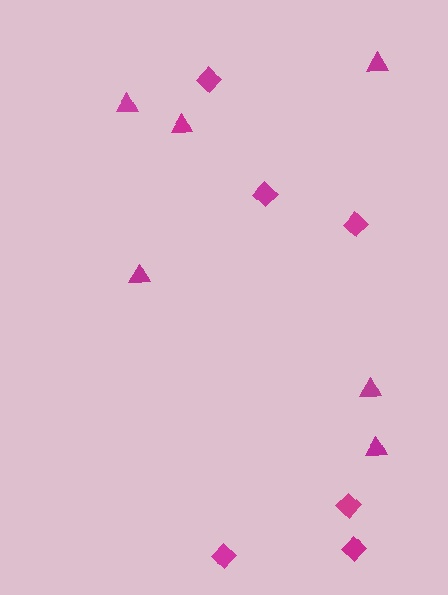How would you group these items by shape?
There are 2 groups: one group of diamonds (6) and one group of triangles (6).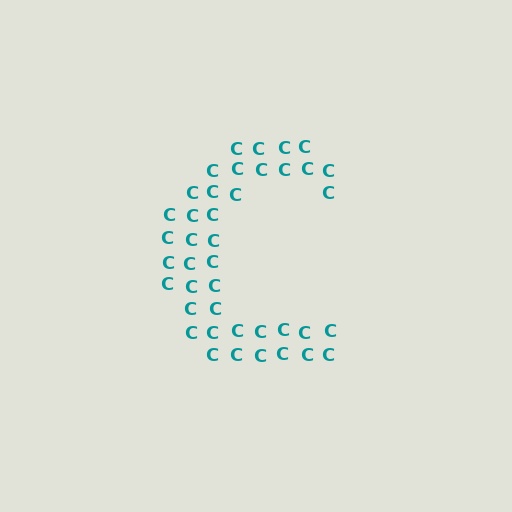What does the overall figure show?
The overall figure shows the letter C.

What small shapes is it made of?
It is made of small letter C's.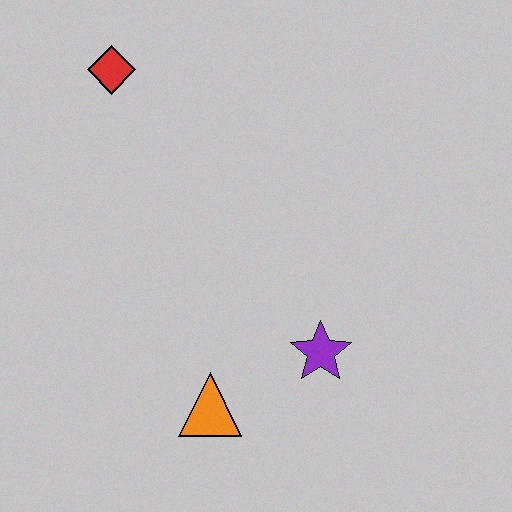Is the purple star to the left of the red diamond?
No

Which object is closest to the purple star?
The orange triangle is closest to the purple star.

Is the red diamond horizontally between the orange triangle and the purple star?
No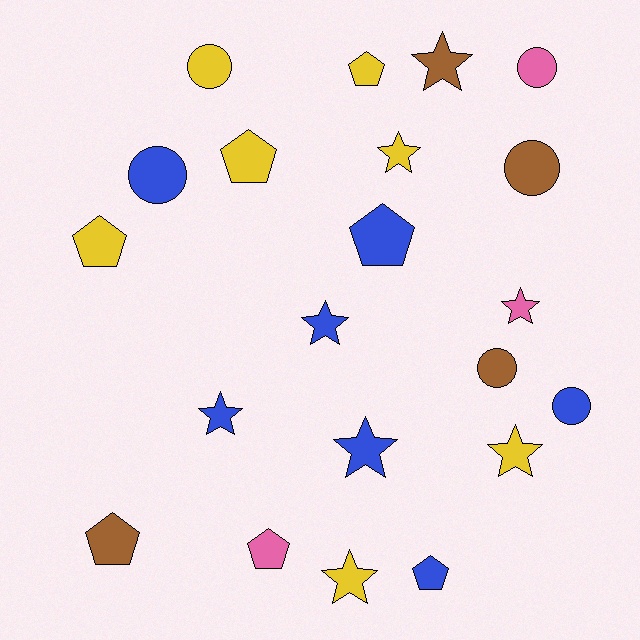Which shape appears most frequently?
Star, with 8 objects.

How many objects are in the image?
There are 21 objects.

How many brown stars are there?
There is 1 brown star.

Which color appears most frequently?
Blue, with 7 objects.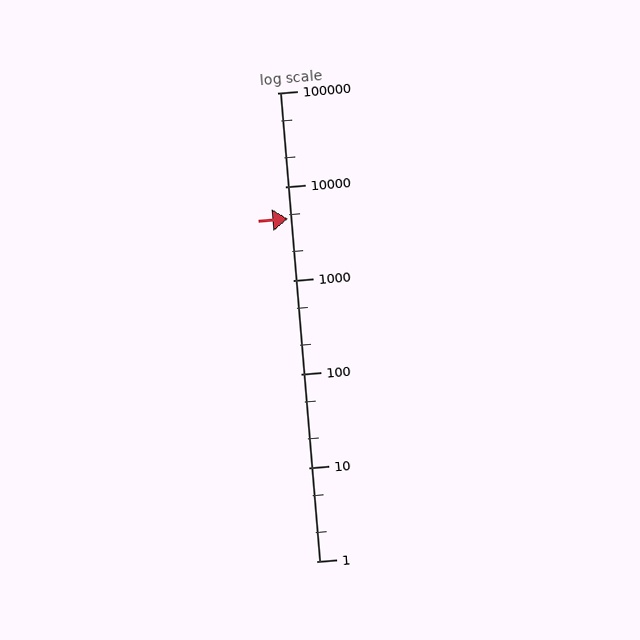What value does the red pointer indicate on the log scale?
The pointer indicates approximately 4500.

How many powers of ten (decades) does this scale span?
The scale spans 5 decades, from 1 to 100000.